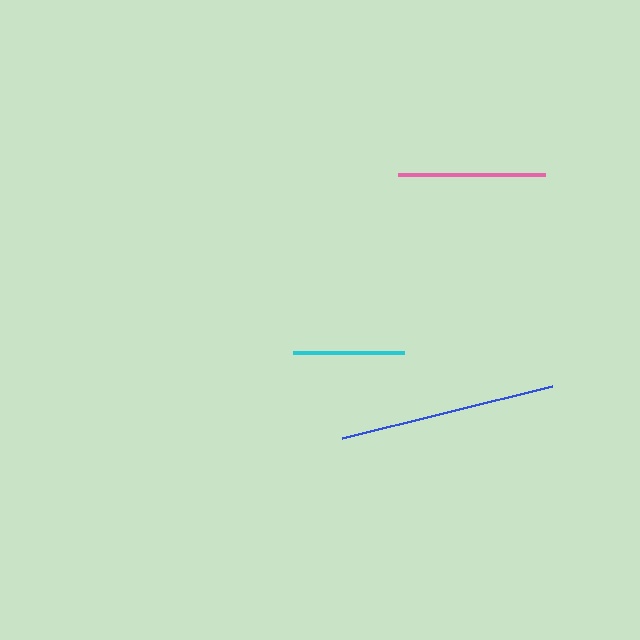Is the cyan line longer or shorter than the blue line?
The blue line is longer than the cyan line.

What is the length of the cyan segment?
The cyan segment is approximately 111 pixels long.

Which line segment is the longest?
The blue line is the longest at approximately 216 pixels.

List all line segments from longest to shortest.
From longest to shortest: blue, pink, cyan.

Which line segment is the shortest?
The cyan line is the shortest at approximately 111 pixels.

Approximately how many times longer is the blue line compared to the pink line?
The blue line is approximately 1.5 times the length of the pink line.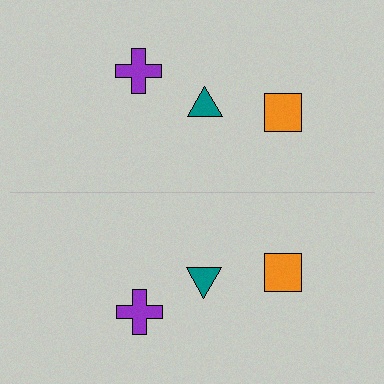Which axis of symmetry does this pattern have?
The pattern has a horizontal axis of symmetry running through the center of the image.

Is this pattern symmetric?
Yes, this pattern has bilateral (reflection) symmetry.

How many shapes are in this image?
There are 6 shapes in this image.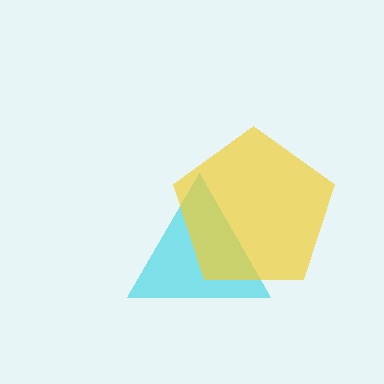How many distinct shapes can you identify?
There are 2 distinct shapes: a cyan triangle, a yellow pentagon.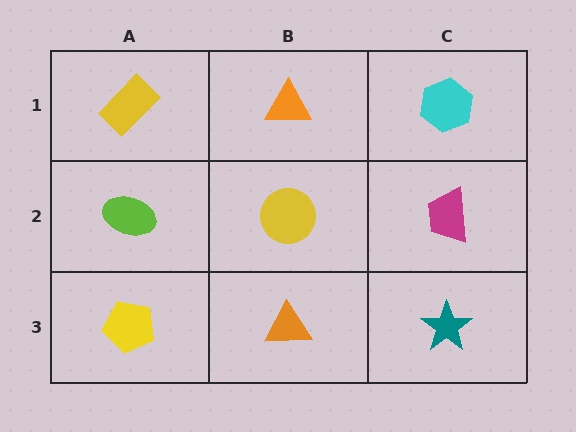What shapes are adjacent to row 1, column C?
A magenta trapezoid (row 2, column C), an orange triangle (row 1, column B).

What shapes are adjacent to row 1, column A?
A lime ellipse (row 2, column A), an orange triangle (row 1, column B).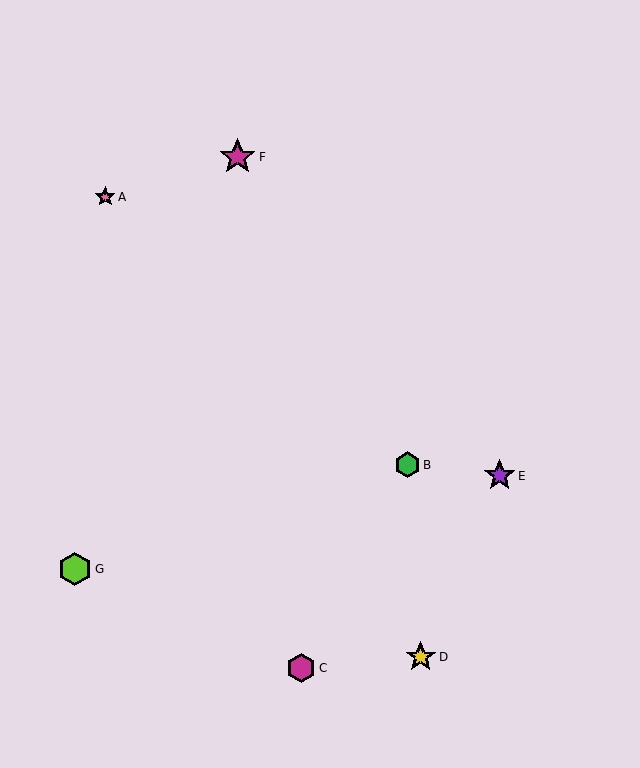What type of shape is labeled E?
Shape E is a purple star.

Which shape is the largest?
The magenta star (labeled F) is the largest.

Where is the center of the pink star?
The center of the pink star is at (105, 197).